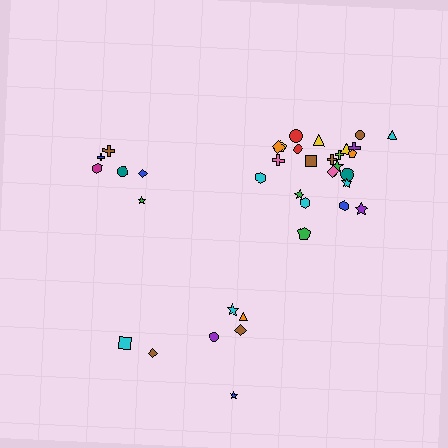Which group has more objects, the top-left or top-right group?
The top-right group.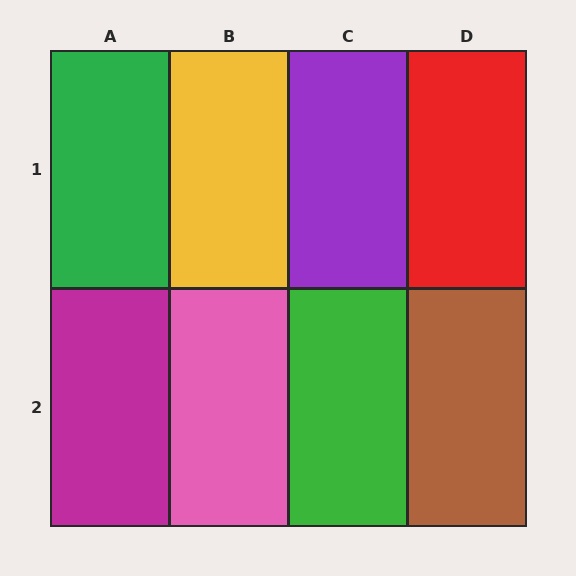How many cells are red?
1 cell is red.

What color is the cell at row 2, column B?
Pink.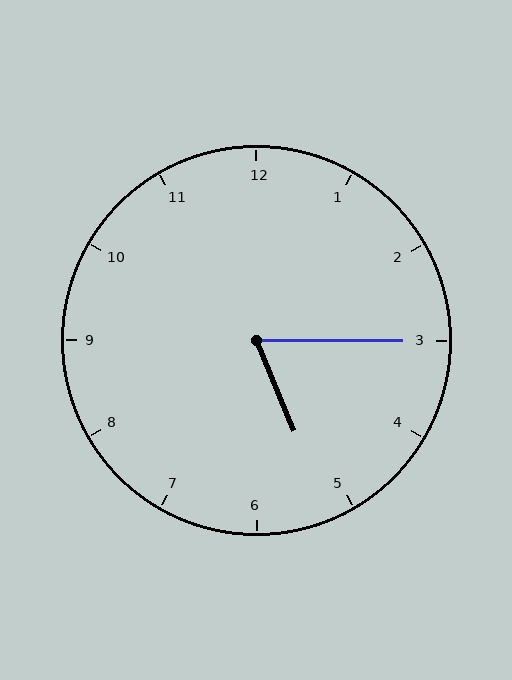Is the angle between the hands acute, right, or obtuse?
It is acute.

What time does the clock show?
5:15.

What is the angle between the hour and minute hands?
Approximately 68 degrees.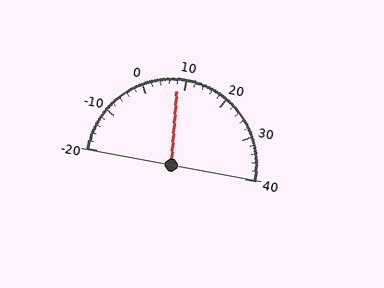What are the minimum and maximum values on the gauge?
The gauge ranges from -20 to 40.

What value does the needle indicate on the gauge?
The needle indicates approximately 8.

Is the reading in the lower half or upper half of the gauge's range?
The reading is in the lower half of the range (-20 to 40).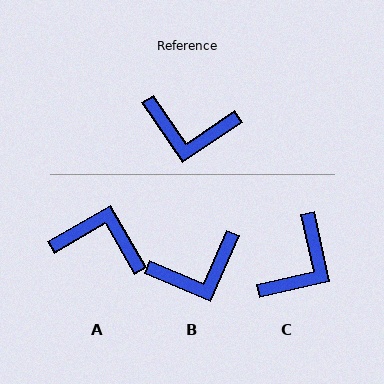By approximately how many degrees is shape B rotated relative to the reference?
Approximately 32 degrees counter-clockwise.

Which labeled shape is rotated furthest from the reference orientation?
A, about 176 degrees away.